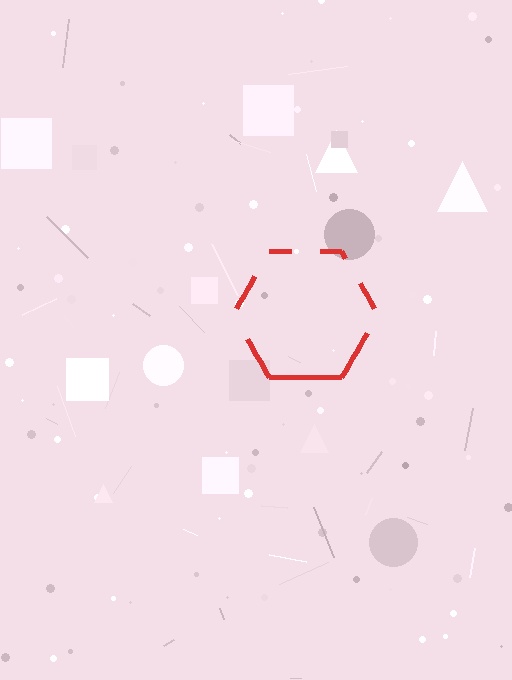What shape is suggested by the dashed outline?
The dashed outline suggests a hexagon.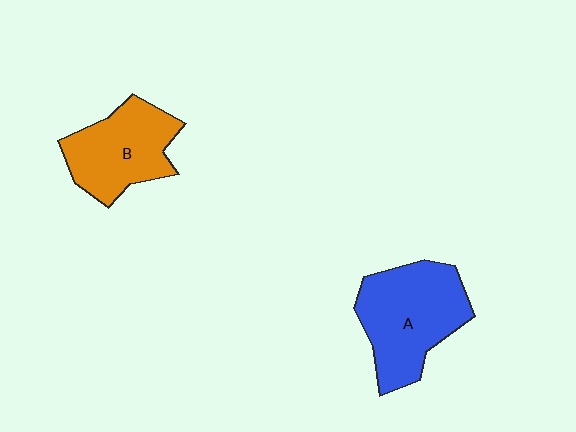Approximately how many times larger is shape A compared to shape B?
Approximately 1.2 times.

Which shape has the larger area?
Shape A (blue).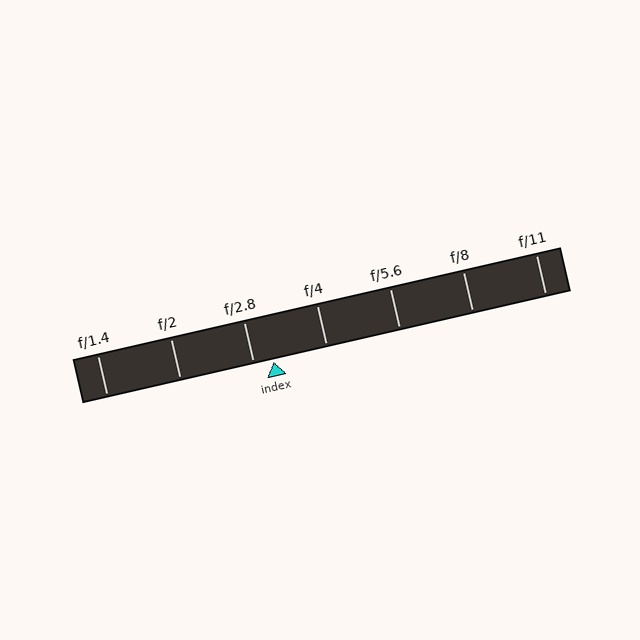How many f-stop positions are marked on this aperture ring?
There are 7 f-stop positions marked.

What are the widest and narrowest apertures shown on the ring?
The widest aperture shown is f/1.4 and the narrowest is f/11.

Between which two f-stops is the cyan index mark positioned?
The index mark is between f/2.8 and f/4.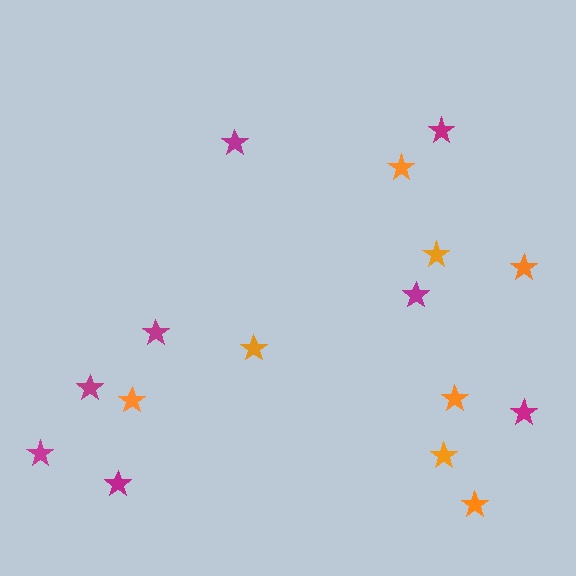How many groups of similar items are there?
There are 2 groups: one group of orange stars (8) and one group of magenta stars (8).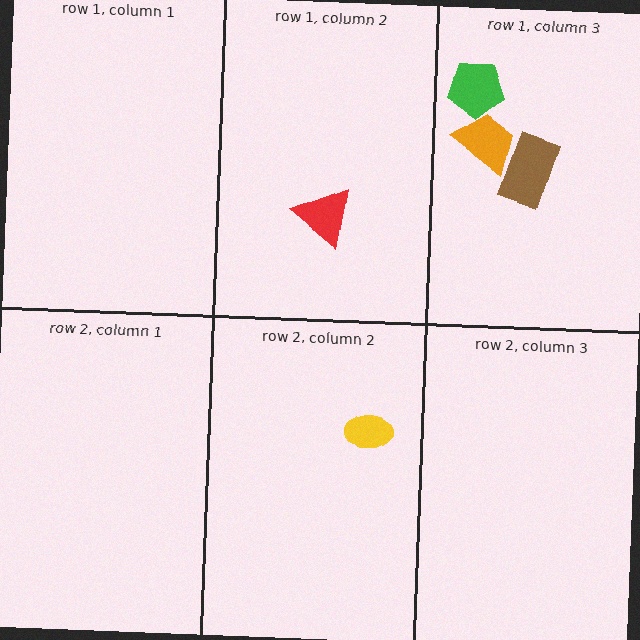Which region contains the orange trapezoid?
The row 1, column 3 region.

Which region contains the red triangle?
The row 1, column 2 region.